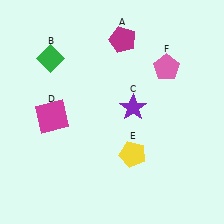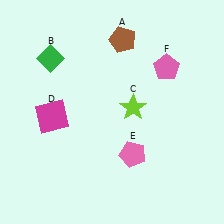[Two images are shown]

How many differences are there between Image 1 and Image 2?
There are 3 differences between the two images.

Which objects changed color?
A changed from magenta to brown. C changed from purple to lime. E changed from yellow to pink.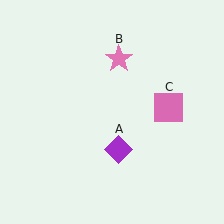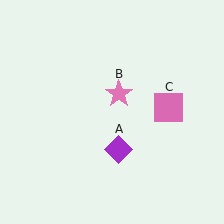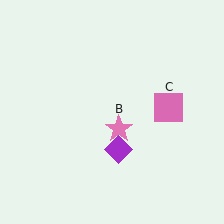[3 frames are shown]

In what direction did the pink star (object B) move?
The pink star (object B) moved down.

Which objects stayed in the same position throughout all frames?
Purple diamond (object A) and pink square (object C) remained stationary.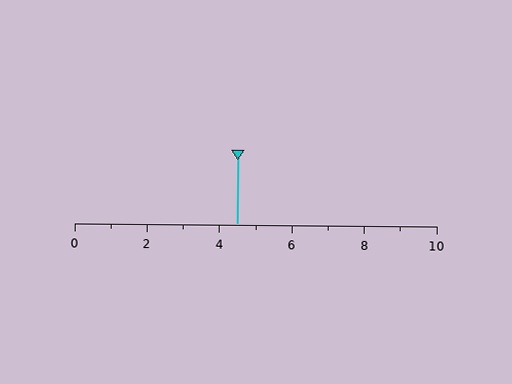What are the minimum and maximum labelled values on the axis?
The axis runs from 0 to 10.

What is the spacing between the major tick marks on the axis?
The major ticks are spaced 2 apart.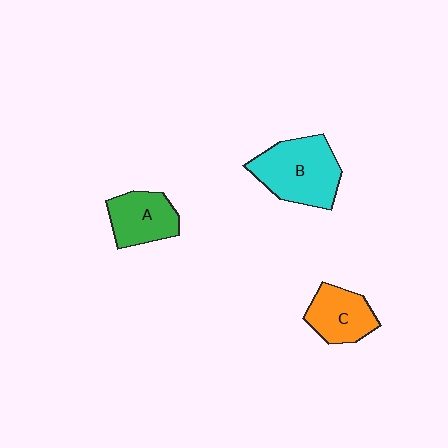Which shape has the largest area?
Shape B (cyan).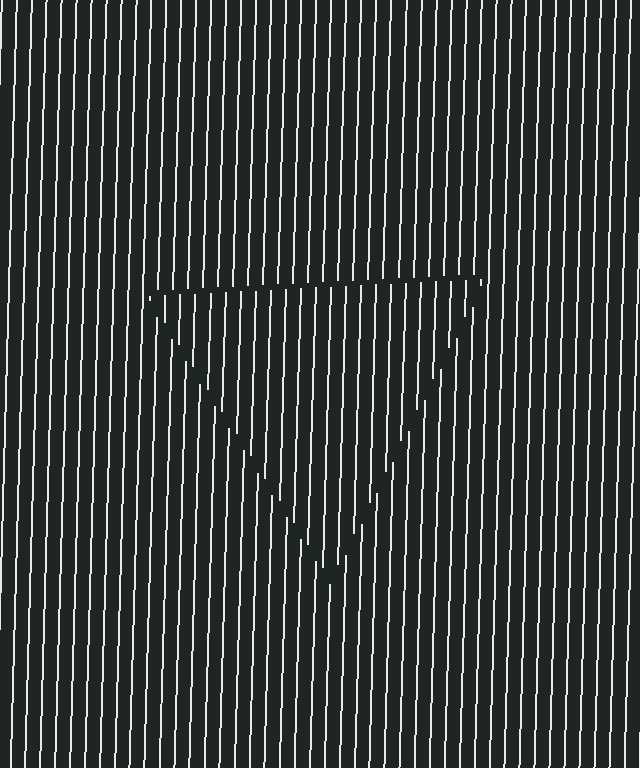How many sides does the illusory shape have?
3 sides — the line-ends trace a triangle.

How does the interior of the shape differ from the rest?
The interior of the shape contains the same grating, shifted by half a period — the contour is defined by the phase discontinuity where line-ends from the inner and outer gratings abut.